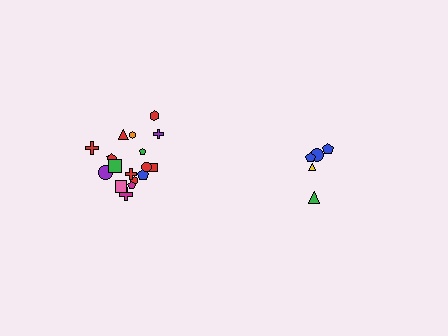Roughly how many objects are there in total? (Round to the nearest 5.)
Roughly 25 objects in total.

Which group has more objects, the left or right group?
The left group.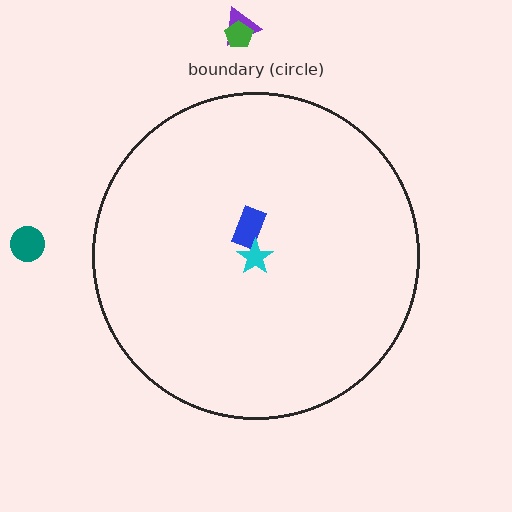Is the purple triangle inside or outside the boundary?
Outside.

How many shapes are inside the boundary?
2 inside, 3 outside.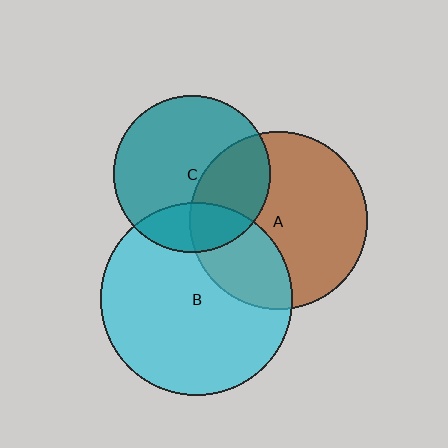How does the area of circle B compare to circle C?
Approximately 1.5 times.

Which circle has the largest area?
Circle B (cyan).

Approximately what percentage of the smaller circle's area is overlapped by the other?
Approximately 35%.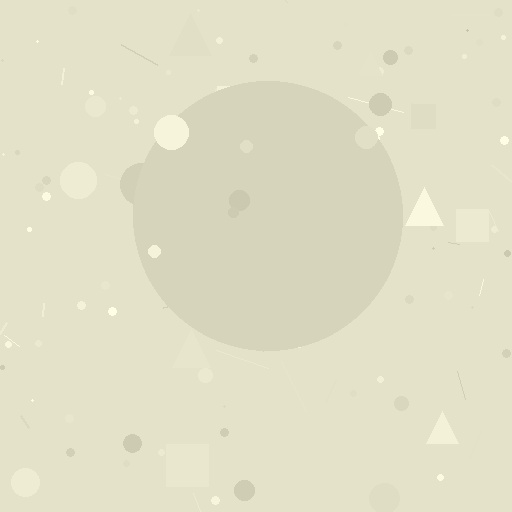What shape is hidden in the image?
A circle is hidden in the image.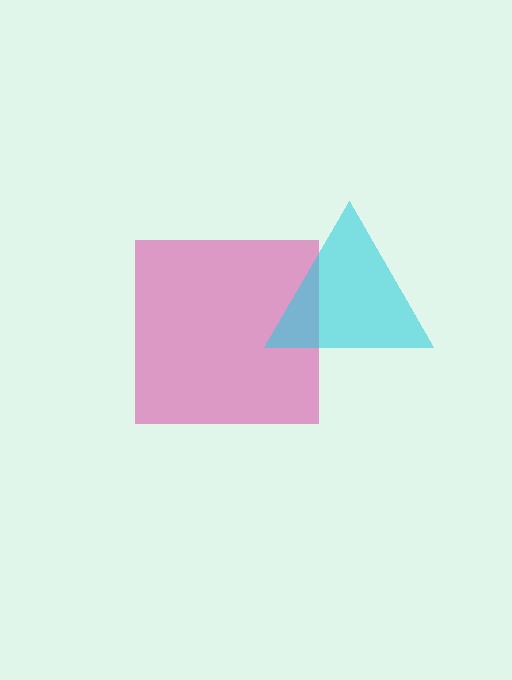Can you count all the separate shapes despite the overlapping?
Yes, there are 2 separate shapes.